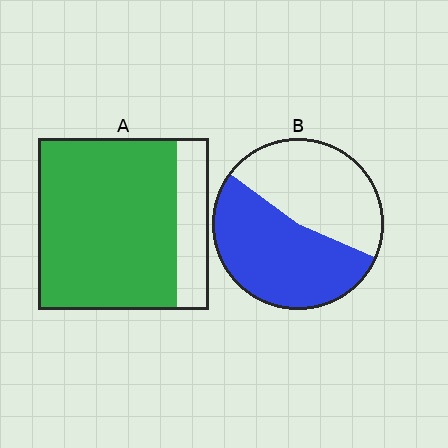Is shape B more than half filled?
Roughly half.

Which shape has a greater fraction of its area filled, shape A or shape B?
Shape A.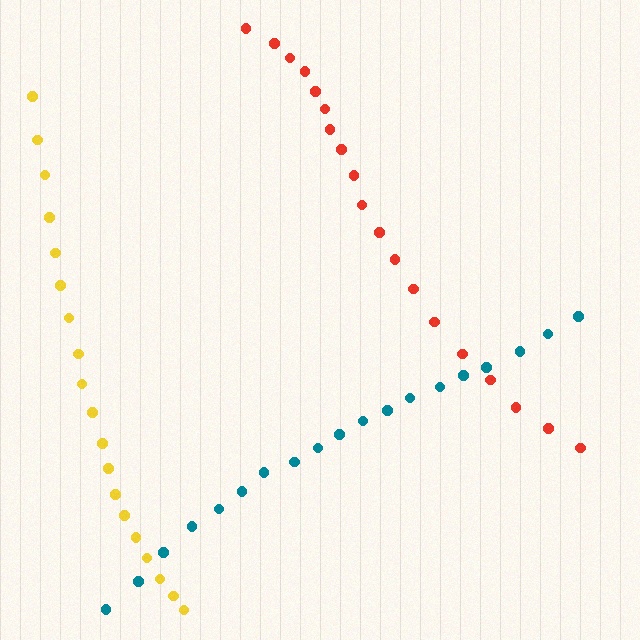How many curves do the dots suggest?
There are 3 distinct paths.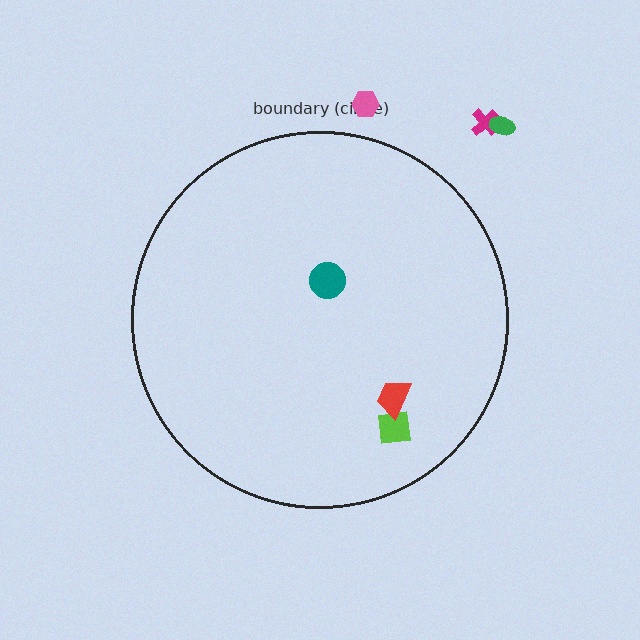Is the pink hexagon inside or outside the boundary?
Outside.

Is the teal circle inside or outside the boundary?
Inside.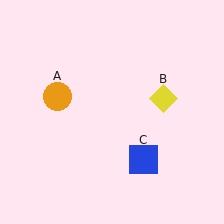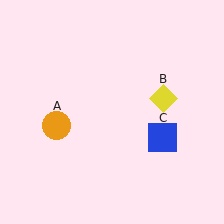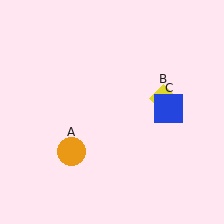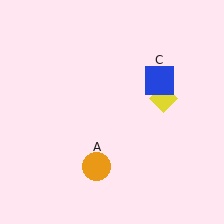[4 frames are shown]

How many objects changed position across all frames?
2 objects changed position: orange circle (object A), blue square (object C).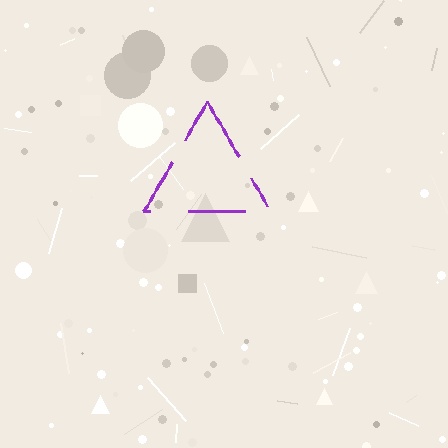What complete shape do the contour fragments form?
The contour fragments form a triangle.